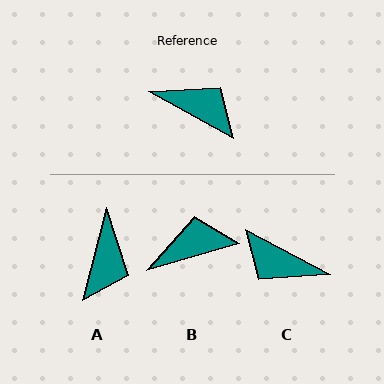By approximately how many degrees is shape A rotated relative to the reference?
Approximately 75 degrees clockwise.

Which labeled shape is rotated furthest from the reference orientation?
C, about 179 degrees away.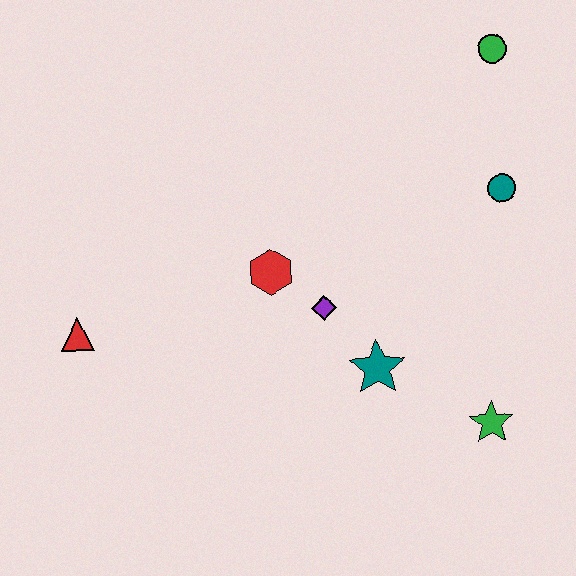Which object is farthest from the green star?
The red triangle is farthest from the green star.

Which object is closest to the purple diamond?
The red hexagon is closest to the purple diamond.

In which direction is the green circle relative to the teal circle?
The green circle is above the teal circle.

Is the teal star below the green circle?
Yes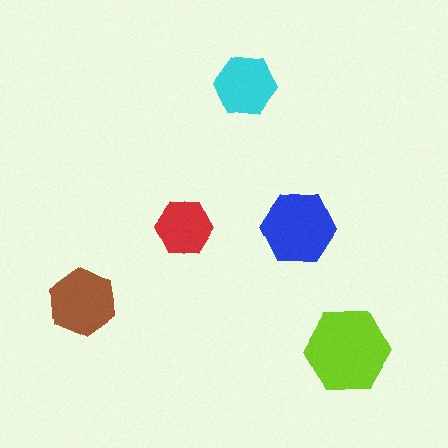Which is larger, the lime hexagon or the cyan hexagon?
The lime one.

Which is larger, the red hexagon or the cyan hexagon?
The cyan one.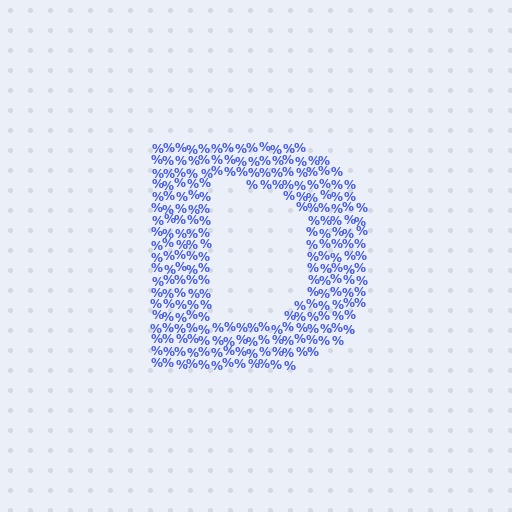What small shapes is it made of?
It is made of small percent signs.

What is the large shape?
The large shape is the letter D.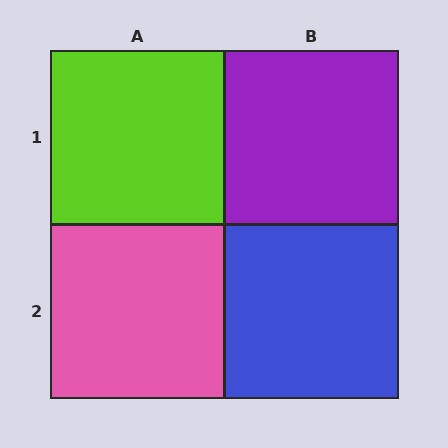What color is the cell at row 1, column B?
Purple.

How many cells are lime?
1 cell is lime.